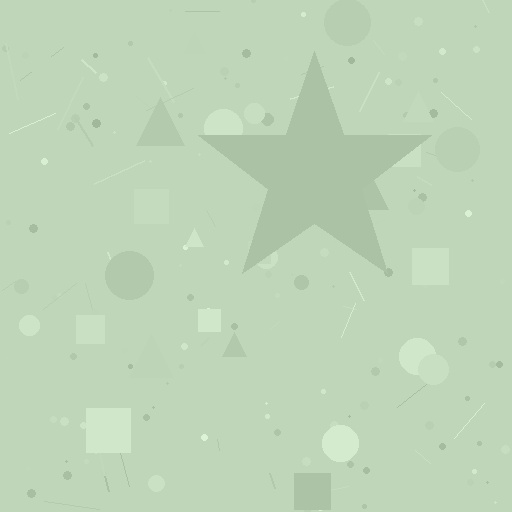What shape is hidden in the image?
A star is hidden in the image.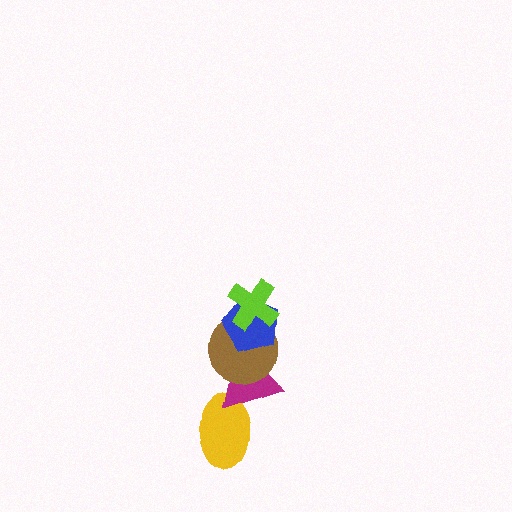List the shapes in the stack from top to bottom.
From top to bottom: the lime cross, the blue pentagon, the brown circle, the magenta triangle, the yellow ellipse.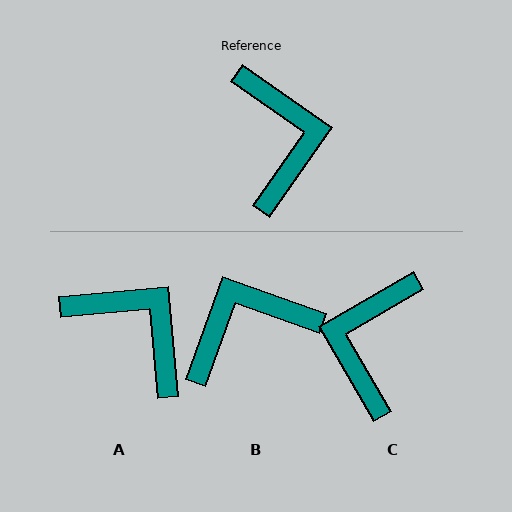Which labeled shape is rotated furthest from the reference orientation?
C, about 155 degrees away.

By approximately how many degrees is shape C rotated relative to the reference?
Approximately 155 degrees counter-clockwise.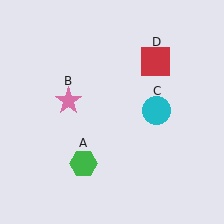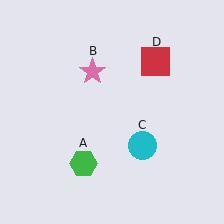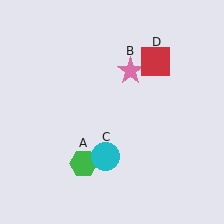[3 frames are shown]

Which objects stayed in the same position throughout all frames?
Green hexagon (object A) and red square (object D) remained stationary.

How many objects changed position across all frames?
2 objects changed position: pink star (object B), cyan circle (object C).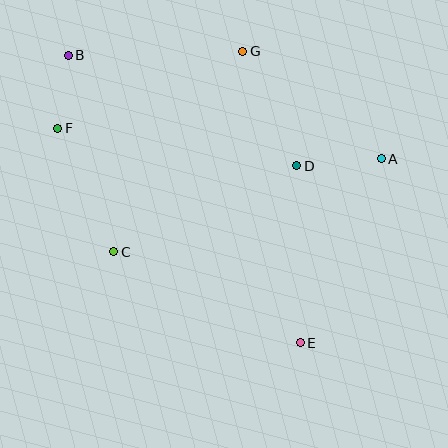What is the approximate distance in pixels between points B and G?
The distance between B and G is approximately 175 pixels.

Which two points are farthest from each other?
Points B and E are farthest from each other.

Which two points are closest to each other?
Points B and F are closest to each other.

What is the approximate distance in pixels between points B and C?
The distance between B and C is approximately 202 pixels.